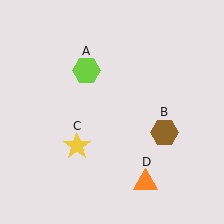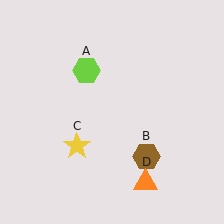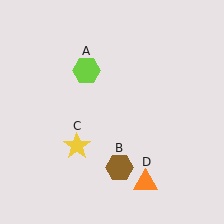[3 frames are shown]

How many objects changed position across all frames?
1 object changed position: brown hexagon (object B).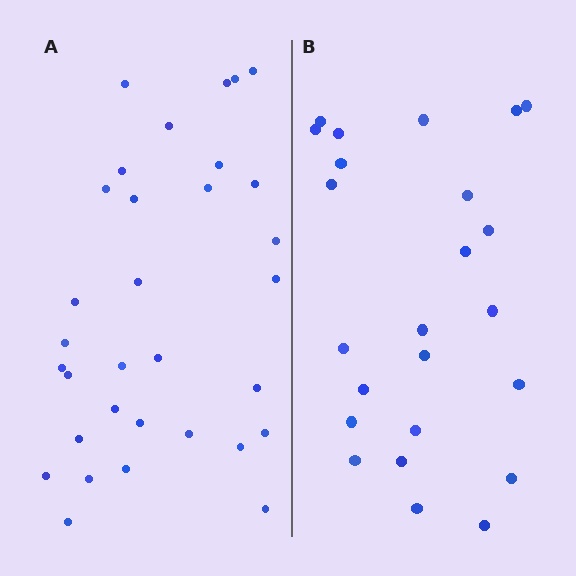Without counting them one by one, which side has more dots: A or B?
Region A (the left region) has more dots.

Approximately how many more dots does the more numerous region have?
Region A has roughly 8 or so more dots than region B.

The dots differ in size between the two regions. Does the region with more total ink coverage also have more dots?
No. Region B has more total ink coverage because its dots are larger, but region A actually contains more individual dots. Total area can be misleading — the number of items is what matters here.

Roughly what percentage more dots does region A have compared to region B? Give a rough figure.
About 35% more.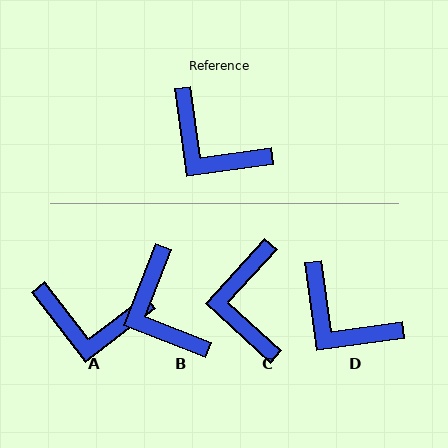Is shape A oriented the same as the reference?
No, it is off by about 29 degrees.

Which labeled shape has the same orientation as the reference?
D.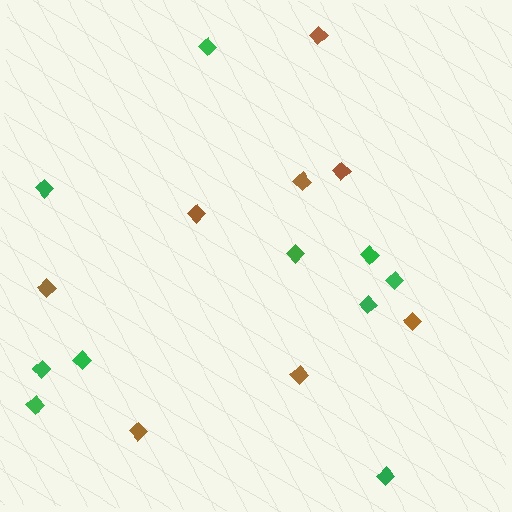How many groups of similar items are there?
There are 2 groups: one group of brown diamonds (8) and one group of green diamonds (10).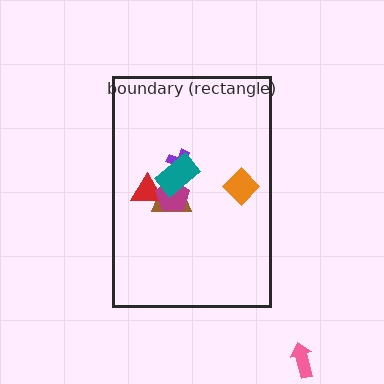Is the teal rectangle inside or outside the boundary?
Inside.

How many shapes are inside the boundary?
6 inside, 1 outside.